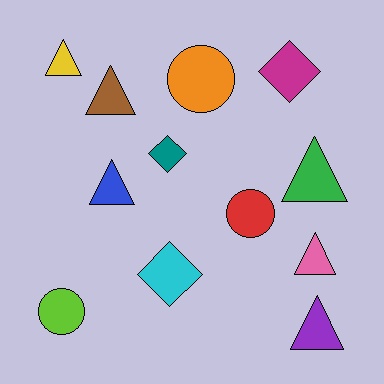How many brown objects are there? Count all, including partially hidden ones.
There is 1 brown object.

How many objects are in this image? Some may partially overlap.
There are 12 objects.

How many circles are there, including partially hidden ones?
There are 3 circles.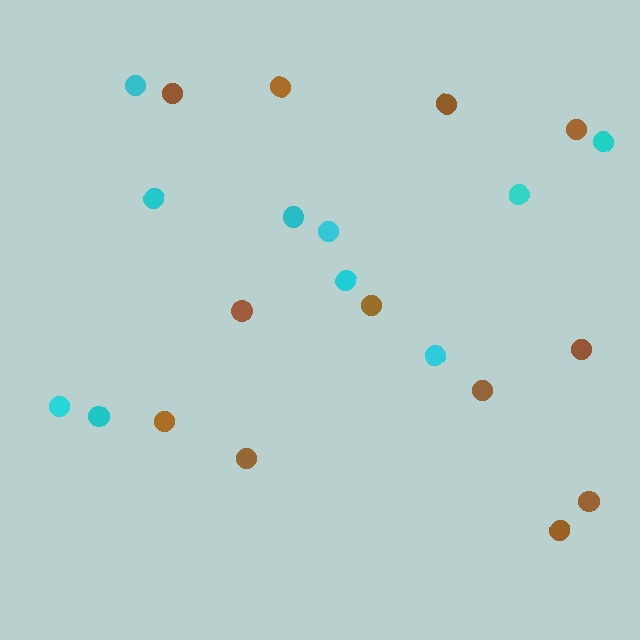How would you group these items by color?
There are 2 groups: one group of brown circles (12) and one group of cyan circles (10).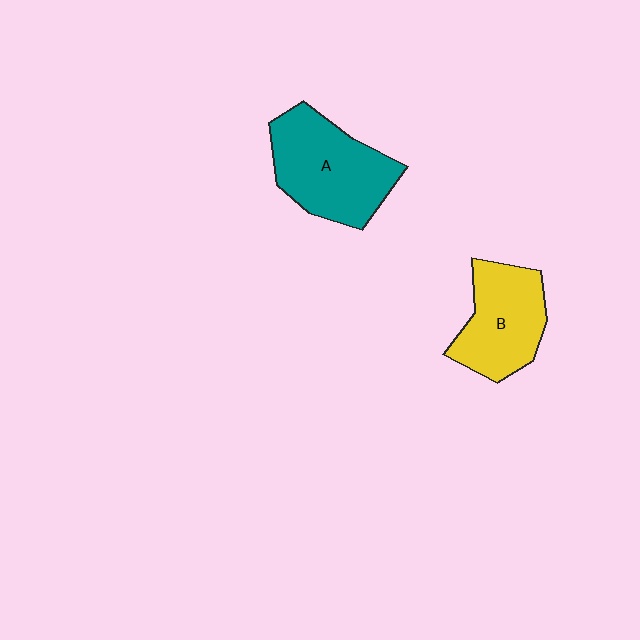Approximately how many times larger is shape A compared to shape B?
Approximately 1.2 times.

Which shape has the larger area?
Shape A (teal).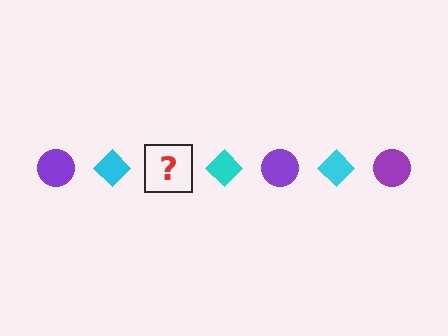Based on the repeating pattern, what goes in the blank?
The blank should be a purple circle.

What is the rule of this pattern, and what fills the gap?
The rule is that the pattern alternates between purple circle and cyan diamond. The gap should be filled with a purple circle.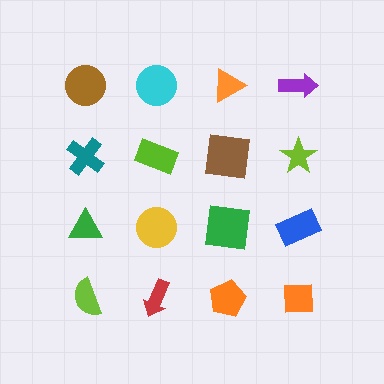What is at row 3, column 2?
A yellow circle.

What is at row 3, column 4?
A blue rectangle.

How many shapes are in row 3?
4 shapes.